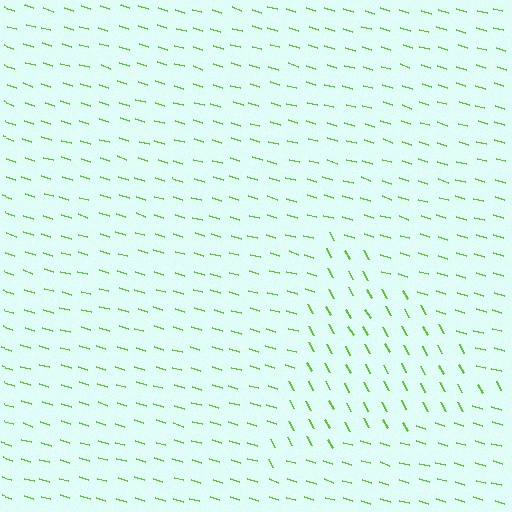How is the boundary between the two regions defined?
The boundary is defined purely by a change in line orientation (approximately 45 degrees difference). All lines are the same color and thickness.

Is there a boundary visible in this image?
Yes, there is a texture boundary formed by a change in line orientation.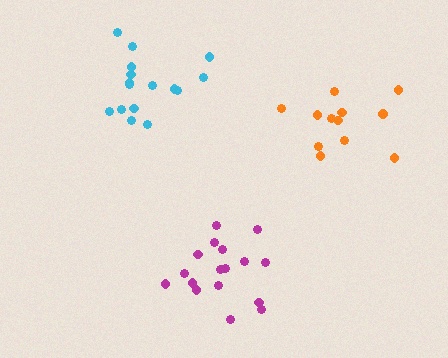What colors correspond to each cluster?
The clusters are colored: orange, magenta, cyan.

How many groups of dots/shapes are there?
There are 3 groups.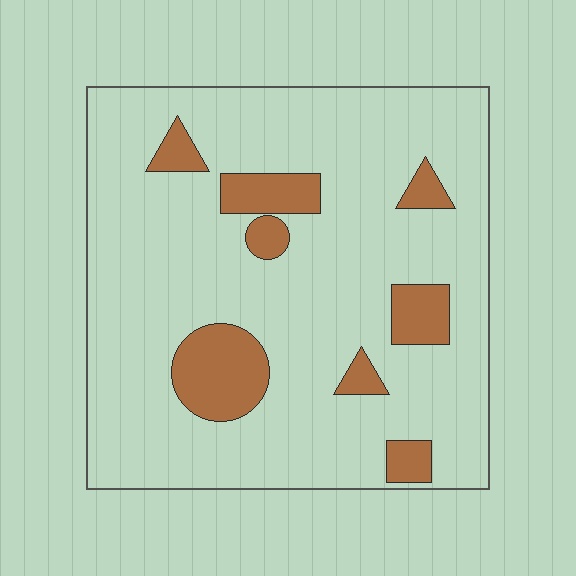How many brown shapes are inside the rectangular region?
8.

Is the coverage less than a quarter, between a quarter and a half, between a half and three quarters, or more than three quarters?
Less than a quarter.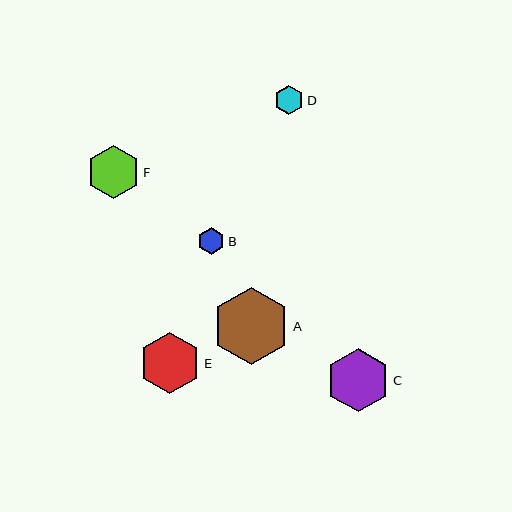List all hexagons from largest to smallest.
From largest to smallest: A, C, E, F, D, B.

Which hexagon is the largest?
Hexagon A is the largest with a size of approximately 77 pixels.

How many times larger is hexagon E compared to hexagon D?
Hexagon E is approximately 2.1 times the size of hexagon D.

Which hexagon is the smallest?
Hexagon B is the smallest with a size of approximately 27 pixels.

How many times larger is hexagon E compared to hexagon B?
Hexagon E is approximately 2.3 times the size of hexagon B.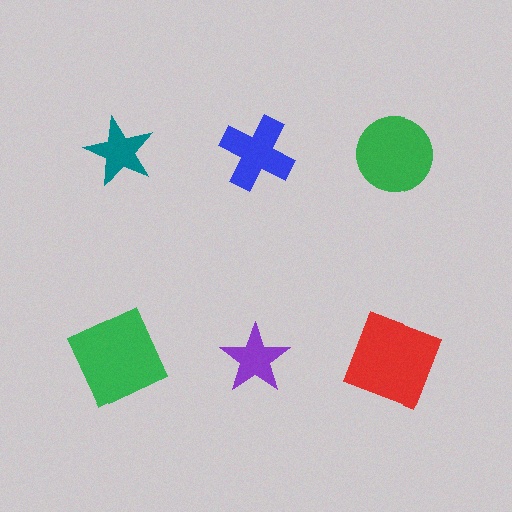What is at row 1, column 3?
A green circle.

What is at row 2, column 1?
A green square.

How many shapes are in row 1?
3 shapes.